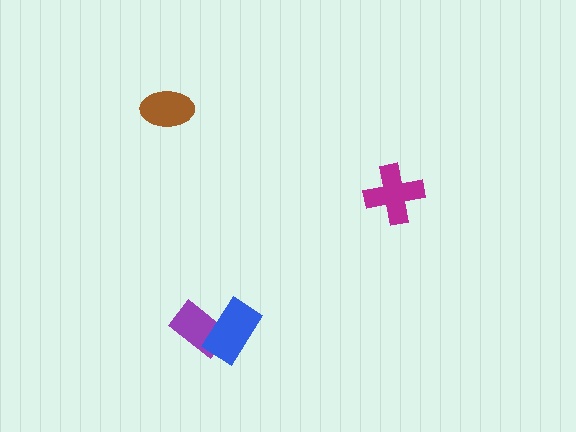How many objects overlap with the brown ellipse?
0 objects overlap with the brown ellipse.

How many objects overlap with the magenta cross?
0 objects overlap with the magenta cross.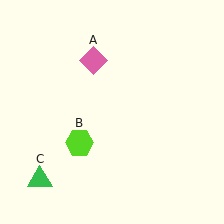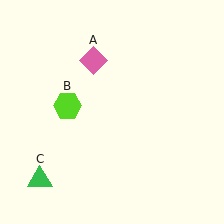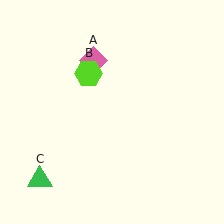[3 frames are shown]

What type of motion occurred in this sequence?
The lime hexagon (object B) rotated clockwise around the center of the scene.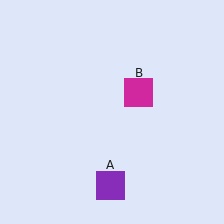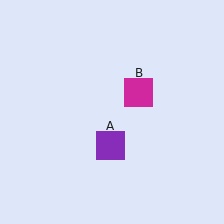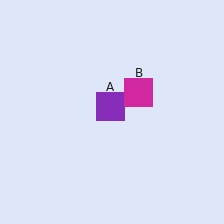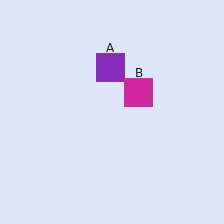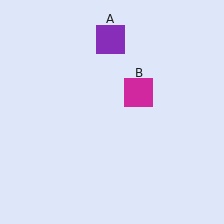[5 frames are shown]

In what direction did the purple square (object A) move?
The purple square (object A) moved up.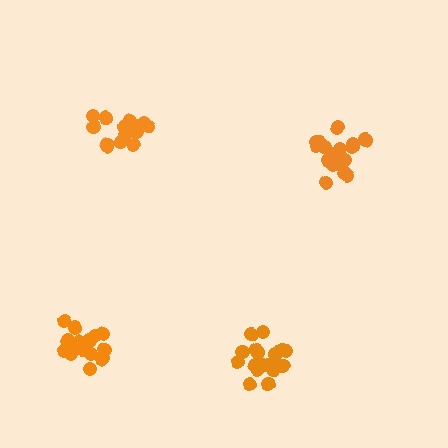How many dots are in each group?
Group 1: 17 dots, Group 2: 20 dots, Group 3: 20 dots, Group 4: 19 dots (76 total).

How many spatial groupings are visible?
There are 4 spatial groupings.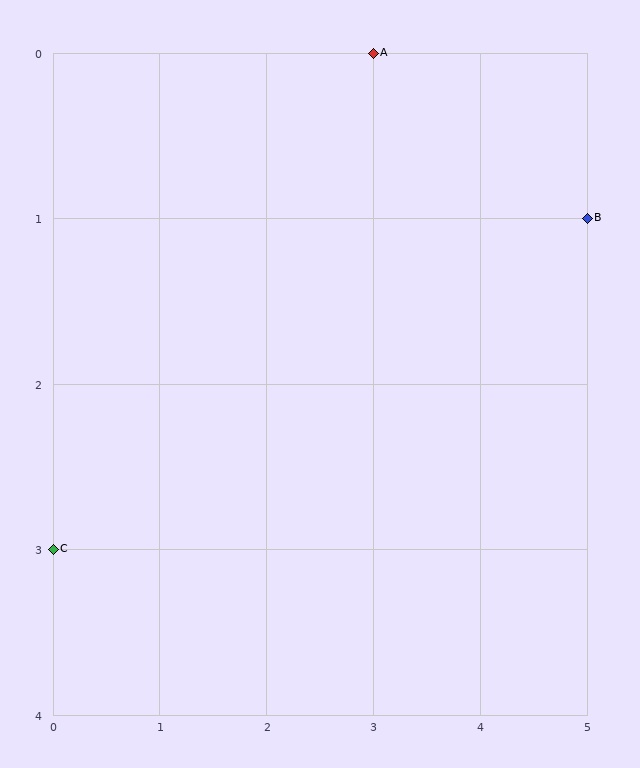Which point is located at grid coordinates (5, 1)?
Point B is at (5, 1).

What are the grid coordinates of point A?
Point A is at grid coordinates (3, 0).